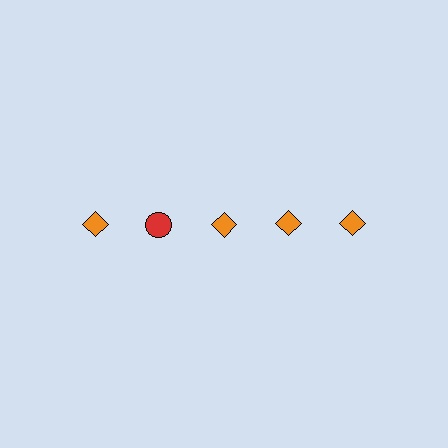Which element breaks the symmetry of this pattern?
The red circle in the top row, second from left column breaks the symmetry. All other shapes are orange diamonds.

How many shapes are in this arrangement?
There are 5 shapes arranged in a grid pattern.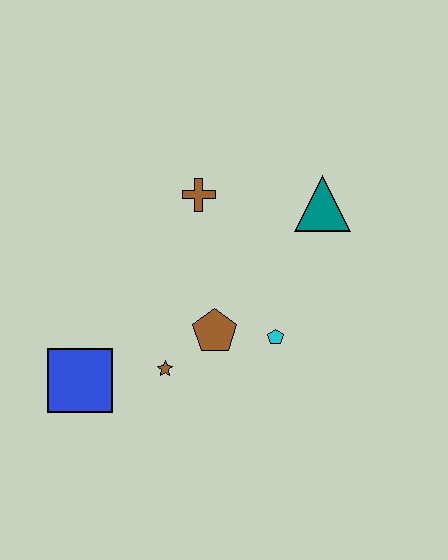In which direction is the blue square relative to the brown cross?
The blue square is below the brown cross.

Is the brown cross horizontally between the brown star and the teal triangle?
Yes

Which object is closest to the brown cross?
The teal triangle is closest to the brown cross.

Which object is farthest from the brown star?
The teal triangle is farthest from the brown star.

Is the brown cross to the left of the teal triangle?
Yes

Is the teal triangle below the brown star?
No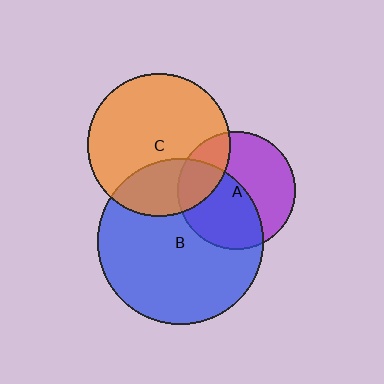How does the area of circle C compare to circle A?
Approximately 1.5 times.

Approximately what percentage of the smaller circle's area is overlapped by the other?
Approximately 50%.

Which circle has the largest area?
Circle B (blue).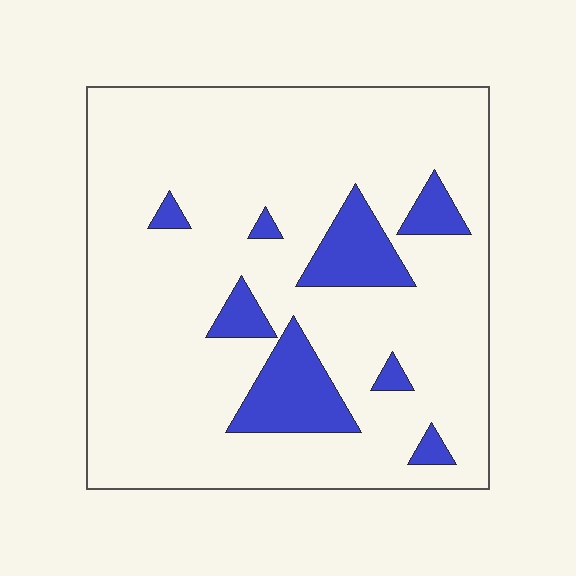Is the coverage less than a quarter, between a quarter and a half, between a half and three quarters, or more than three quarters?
Less than a quarter.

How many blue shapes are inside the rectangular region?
8.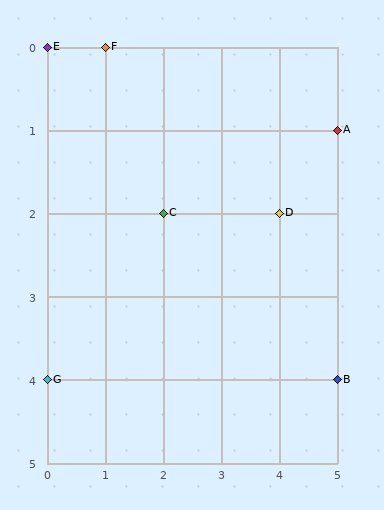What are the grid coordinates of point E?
Point E is at grid coordinates (0, 0).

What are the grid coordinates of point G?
Point G is at grid coordinates (0, 4).